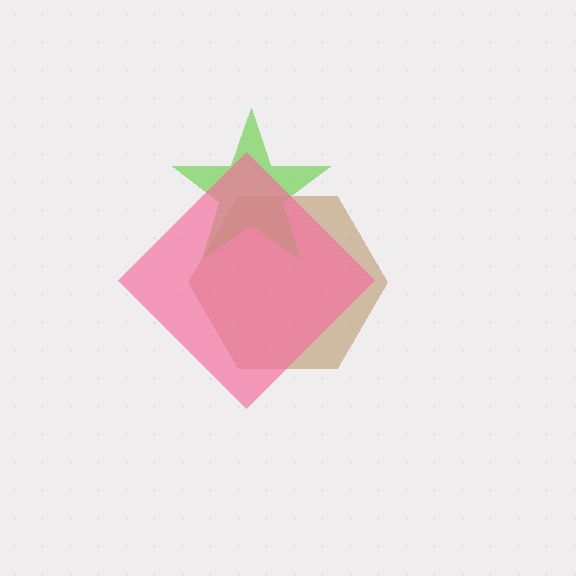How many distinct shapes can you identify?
There are 3 distinct shapes: a brown hexagon, a lime star, a pink diamond.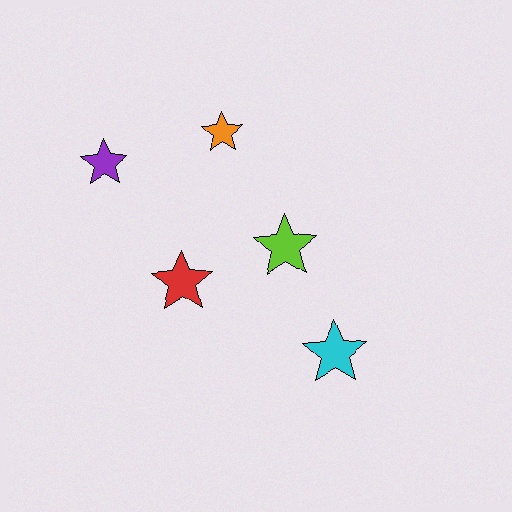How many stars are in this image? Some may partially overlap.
There are 5 stars.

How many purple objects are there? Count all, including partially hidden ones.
There is 1 purple object.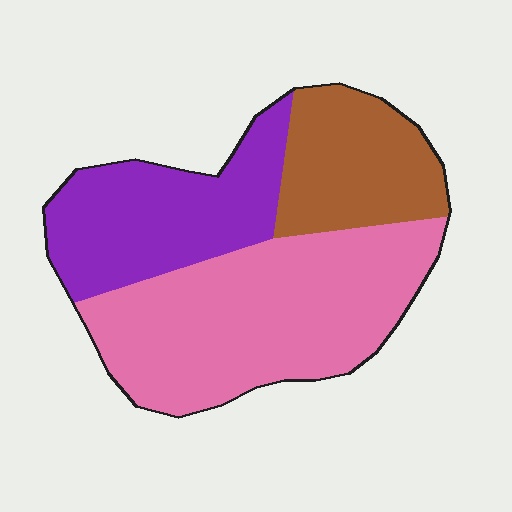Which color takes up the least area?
Brown, at roughly 20%.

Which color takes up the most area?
Pink, at roughly 50%.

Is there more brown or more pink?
Pink.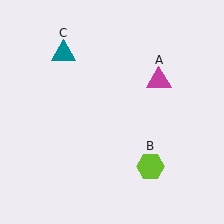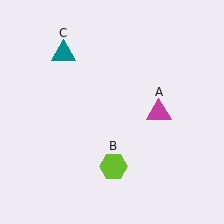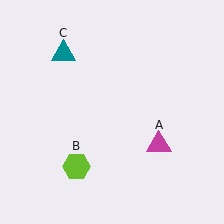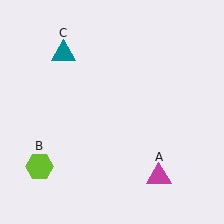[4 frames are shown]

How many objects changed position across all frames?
2 objects changed position: magenta triangle (object A), lime hexagon (object B).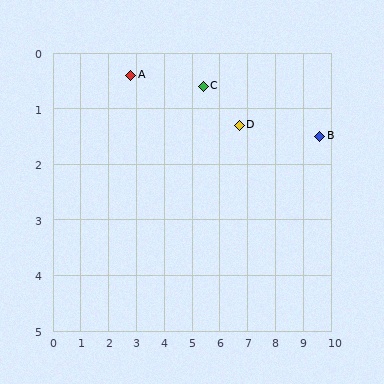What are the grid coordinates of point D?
Point D is at approximately (6.7, 1.3).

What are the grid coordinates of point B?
Point B is at approximately (9.6, 1.5).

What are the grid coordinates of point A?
Point A is at approximately (2.8, 0.4).